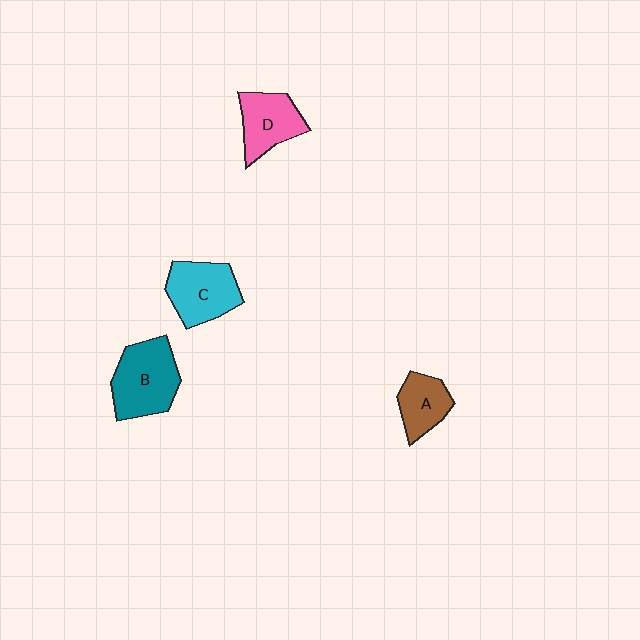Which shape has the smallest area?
Shape A (brown).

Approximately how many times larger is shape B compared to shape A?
Approximately 1.7 times.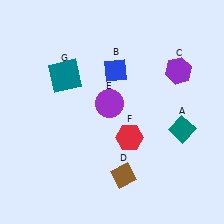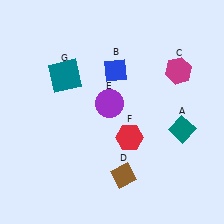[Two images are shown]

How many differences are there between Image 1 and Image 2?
There is 1 difference between the two images.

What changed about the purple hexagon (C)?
In Image 1, C is purple. In Image 2, it changed to magenta.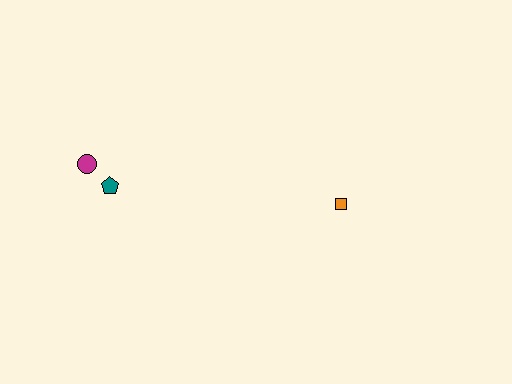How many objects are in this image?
There are 3 objects.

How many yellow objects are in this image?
There are no yellow objects.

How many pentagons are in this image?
There is 1 pentagon.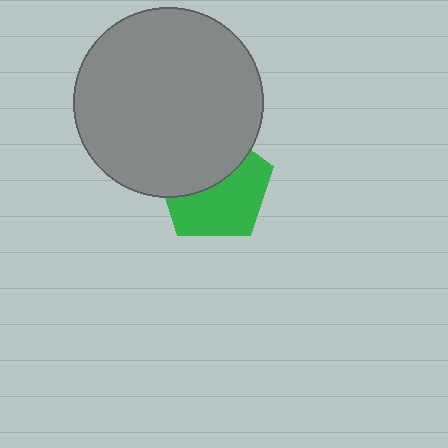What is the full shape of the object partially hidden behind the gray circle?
The partially hidden object is a green pentagon.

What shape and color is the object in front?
The object in front is a gray circle.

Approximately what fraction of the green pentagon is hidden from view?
Roughly 44% of the green pentagon is hidden behind the gray circle.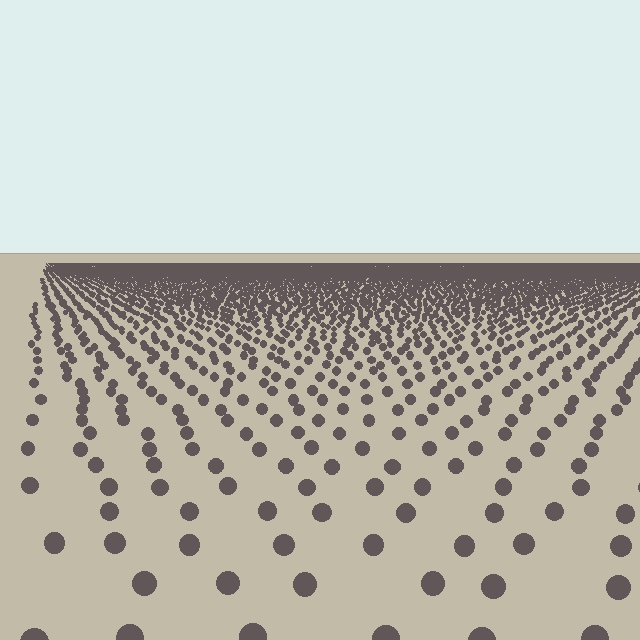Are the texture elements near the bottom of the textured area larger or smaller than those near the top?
Larger. Near the bottom, elements are closer to the viewer and appear at a bigger on-screen size.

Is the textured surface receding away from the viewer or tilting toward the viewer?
The surface is receding away from the viewer. Texture elements get smaller and denser toward the top.